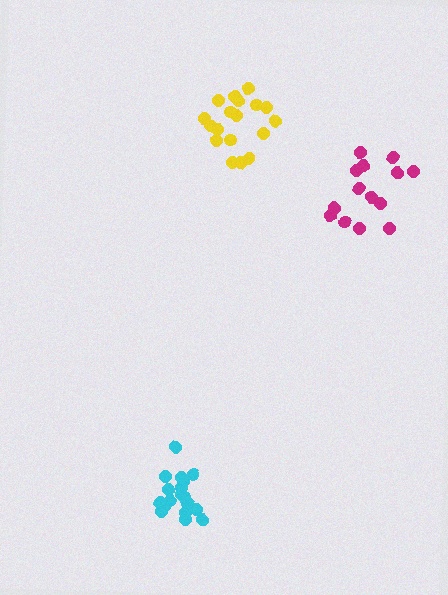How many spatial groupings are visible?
There are 3 spatial groupings.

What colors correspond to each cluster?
The clusters are colored: magenta, yellow, cyan.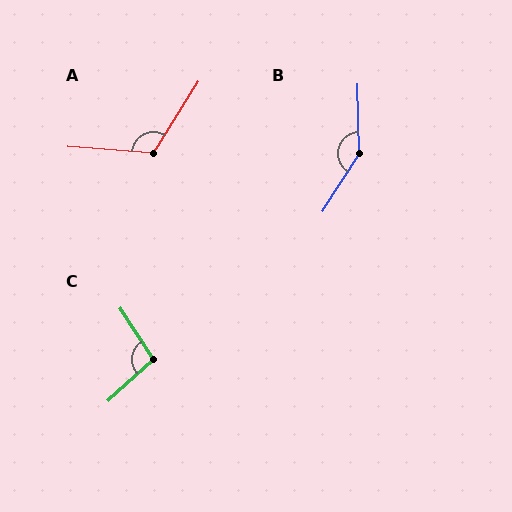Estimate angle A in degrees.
Approximately 118 degrees.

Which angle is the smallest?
C, at approximately 99 degrees.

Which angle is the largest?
B, at approximately 146 degrees.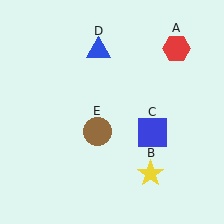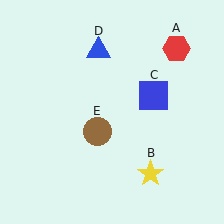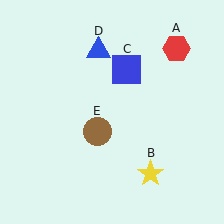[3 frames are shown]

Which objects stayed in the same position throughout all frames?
Red hexagon (object A) and yellow star (object B) and blue triangle (object D) and brown circle (object E) remained stationary.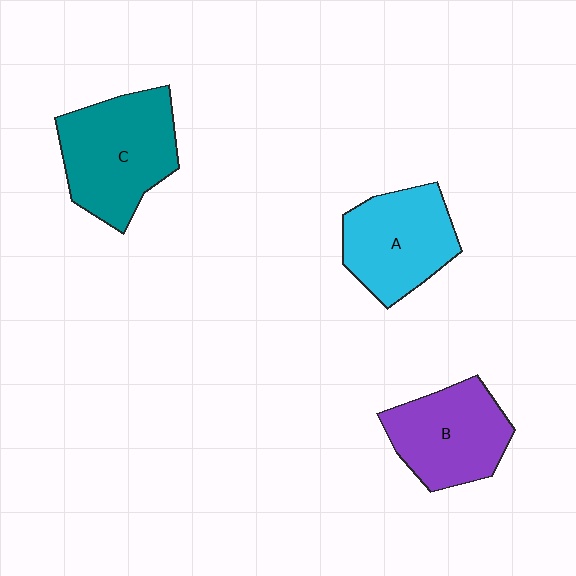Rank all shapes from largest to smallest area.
From largest to smallest: C (teal), A (cyan), B (purple).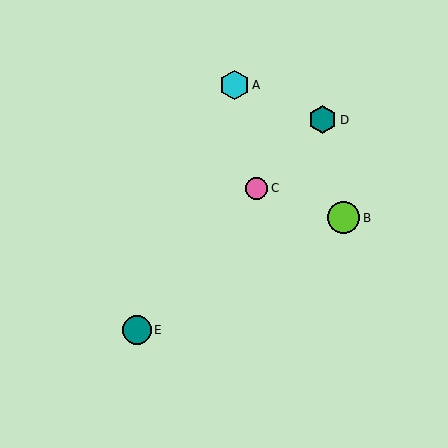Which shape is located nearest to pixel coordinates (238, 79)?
The cyan hexagon (labeled A) at (234, 85) is nearest to that location.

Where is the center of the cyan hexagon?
The center of the cyan hexagon is at (234, 85).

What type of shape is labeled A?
Shape A is a cyan hexagon.